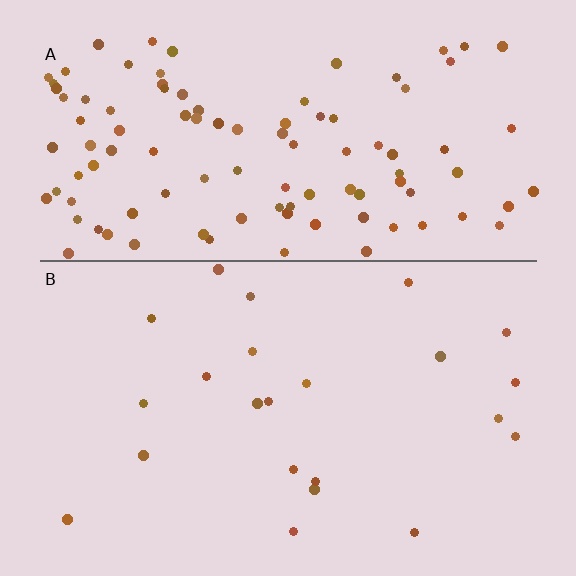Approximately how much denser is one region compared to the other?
Approximately 4.7× — region A over region B.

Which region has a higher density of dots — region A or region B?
A (the top).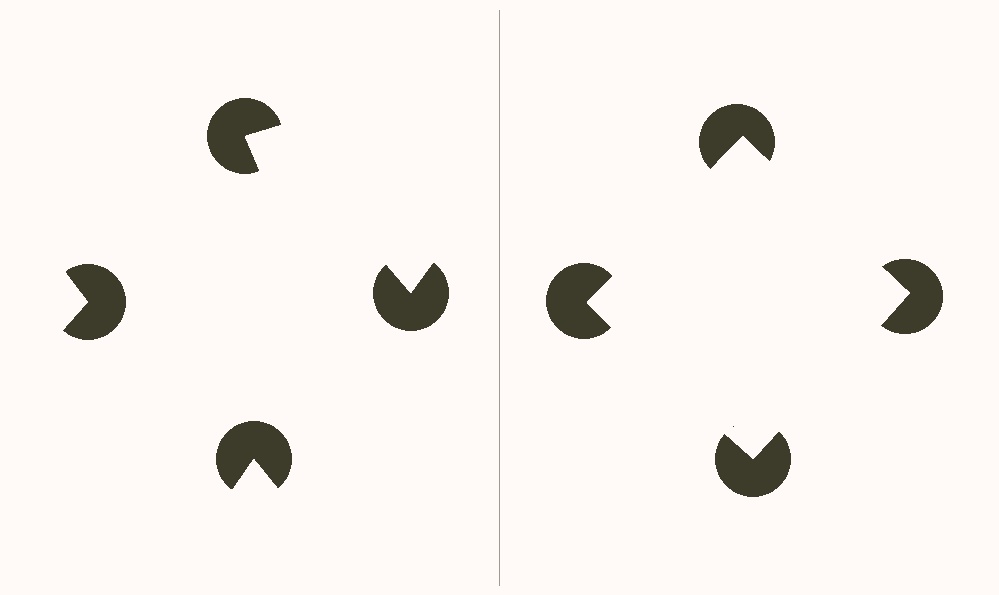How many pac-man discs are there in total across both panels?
8 — 4 on each side.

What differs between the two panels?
The pac-man discs are positioned identically on both sides; only the wedge orientations differ. On the right they align to a square; on the left they are misaligned.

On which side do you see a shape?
An illusory square appears on the right side. On the left side the wedge cuts are rotated, so no coherent shape forms.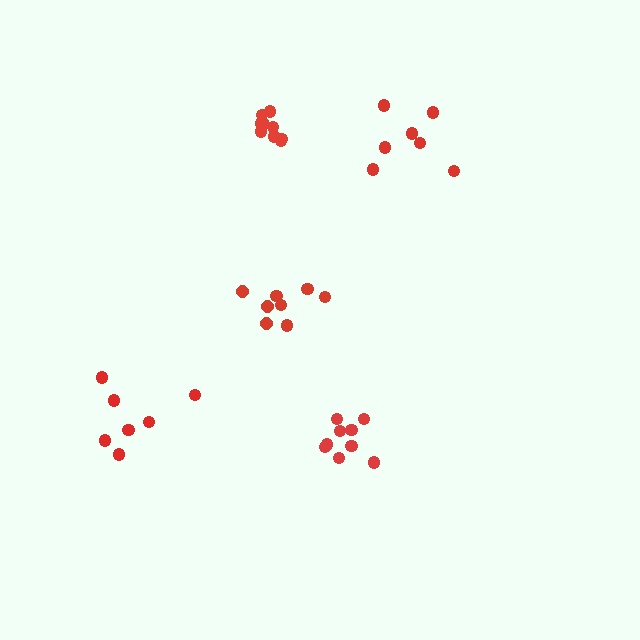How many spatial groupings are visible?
There are 5 spatial groupings.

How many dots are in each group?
Group 1: 9 dots, Group 2: 7 dots, Group 3: 7 dots, Group 4: 8 dots, Group 5: 9 dots (40 total).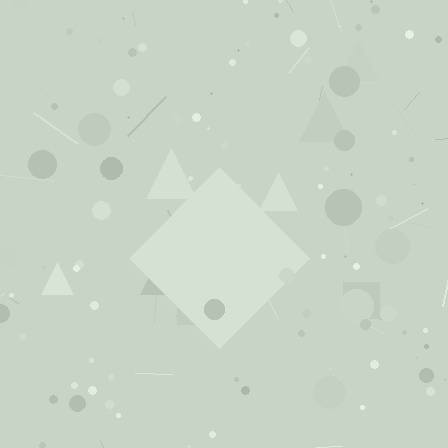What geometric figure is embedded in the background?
A diamond is embedded in the background.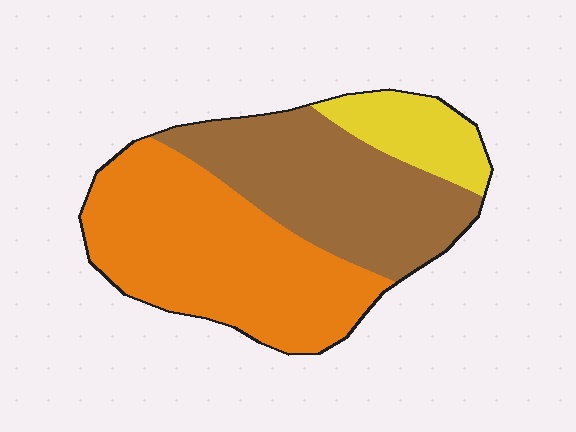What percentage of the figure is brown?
Brown takes up about three eighths (3/8) of the figure.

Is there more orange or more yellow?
Orange.